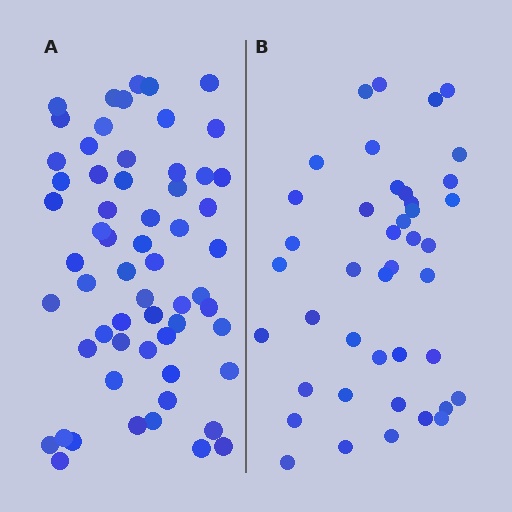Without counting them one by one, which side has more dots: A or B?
Region A (the left region) has more dots.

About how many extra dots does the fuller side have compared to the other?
Region A has approximately 20 more dots than region B.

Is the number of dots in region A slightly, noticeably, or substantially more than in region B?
Region A has noticeably more, but not dramatically so. The ratio is roughly 1.4 to 1.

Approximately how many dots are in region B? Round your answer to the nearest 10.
About 40 dots. (The exact count is 42, which rounds to 40.)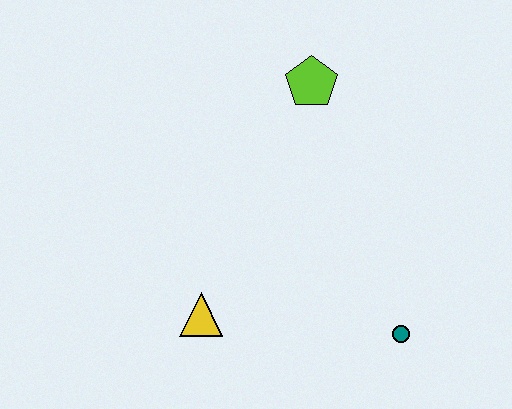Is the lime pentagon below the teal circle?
No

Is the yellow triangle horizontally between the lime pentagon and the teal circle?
No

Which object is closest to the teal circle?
The yellow triangle is closest to the teal circle.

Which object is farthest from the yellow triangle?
The lime pentagon is farthest from the yellow triangle.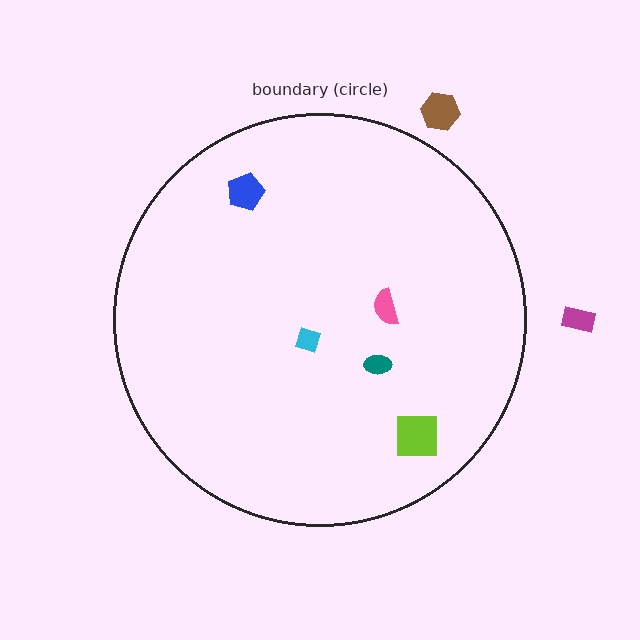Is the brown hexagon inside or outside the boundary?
Outside.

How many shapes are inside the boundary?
5 inside, 2 outside.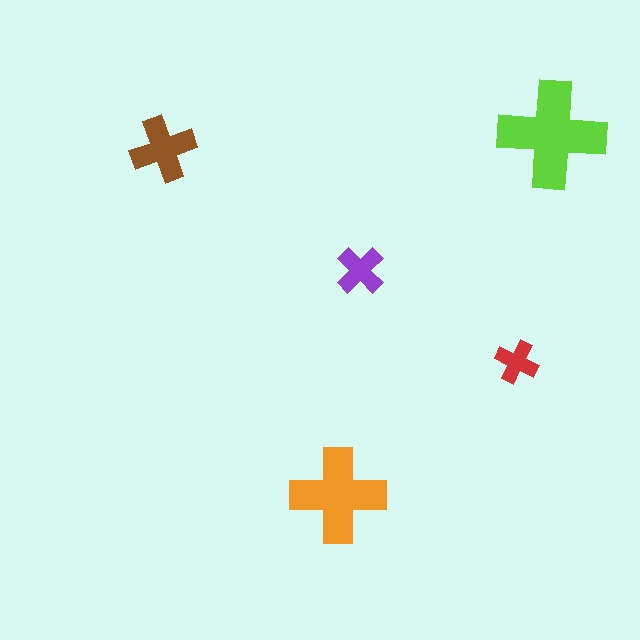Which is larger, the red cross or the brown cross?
The brown one.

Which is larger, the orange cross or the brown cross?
The orange one.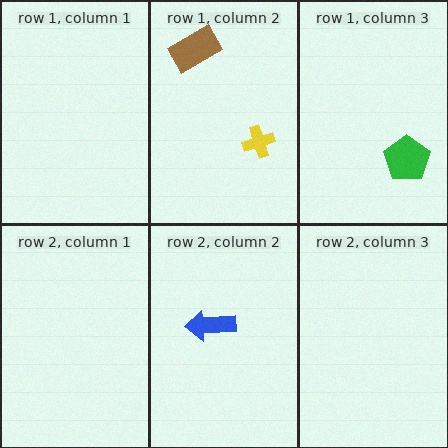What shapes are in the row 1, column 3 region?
The green pentagon.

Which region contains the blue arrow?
The row 2, column 2 region.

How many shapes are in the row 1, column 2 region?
2.